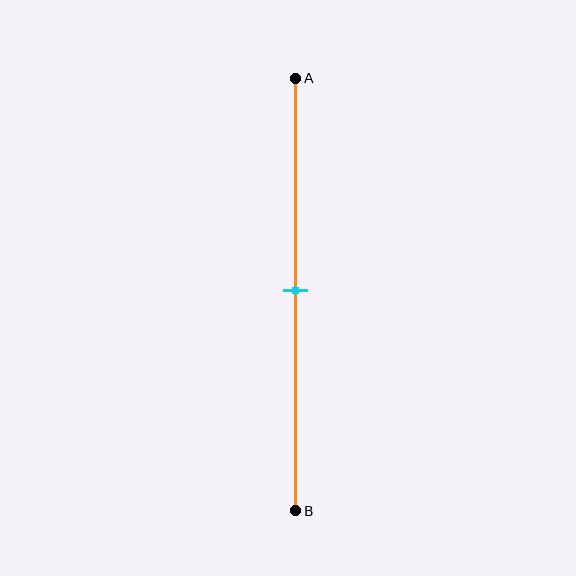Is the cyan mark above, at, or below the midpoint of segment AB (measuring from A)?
The cyan mark is approximately at the midpoint of segment AB.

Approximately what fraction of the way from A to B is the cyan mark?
The cyan mark is approximately 50% of the way from A to B.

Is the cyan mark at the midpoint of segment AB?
Yes, the mark is approximately at the midpoint.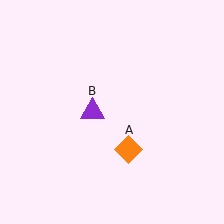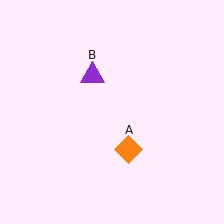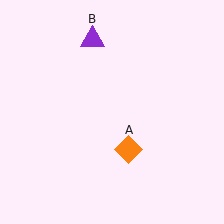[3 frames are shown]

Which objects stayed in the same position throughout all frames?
Orange diamond (object A) remained stationary.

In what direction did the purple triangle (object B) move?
The purple triangle (object B) moved up.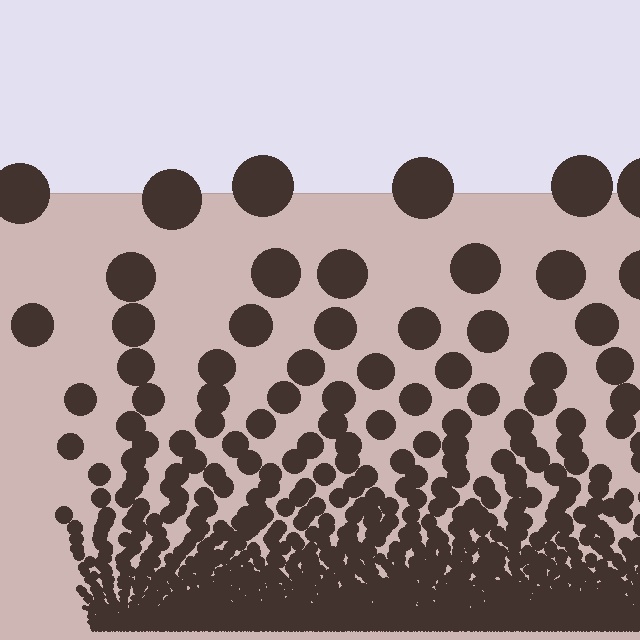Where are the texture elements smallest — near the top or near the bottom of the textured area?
Near the bottom.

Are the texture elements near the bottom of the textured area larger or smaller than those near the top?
Smaller. The gradient is inverted — elements near the bottom are smaller and denser.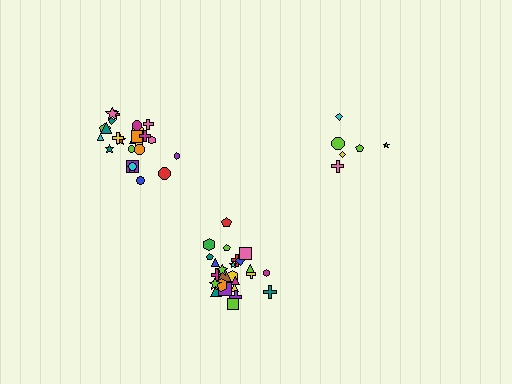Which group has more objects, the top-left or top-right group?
The top-left group.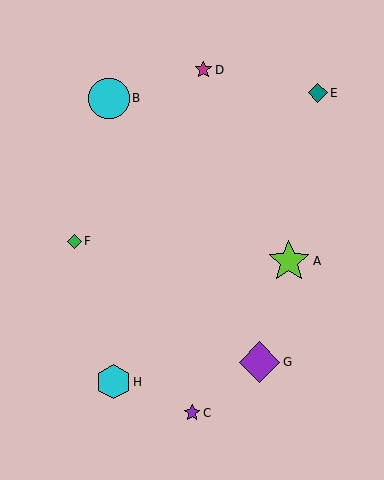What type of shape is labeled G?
Shape G is a purple diamond.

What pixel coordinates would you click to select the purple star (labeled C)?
Click at (192, 413) to select the purple star C.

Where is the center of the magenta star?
The center of the magenta star is at (203, 70).